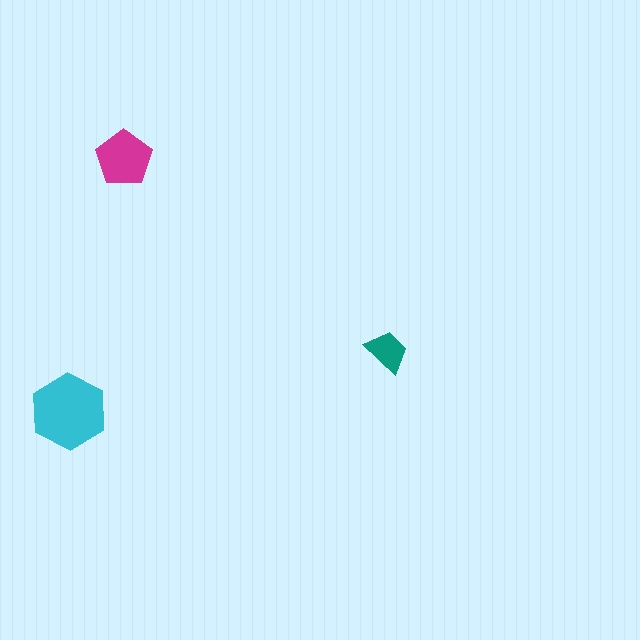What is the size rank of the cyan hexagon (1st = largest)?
1st.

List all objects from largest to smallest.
The cyan hexagon, the magenta pentagon, the teal trapezoid.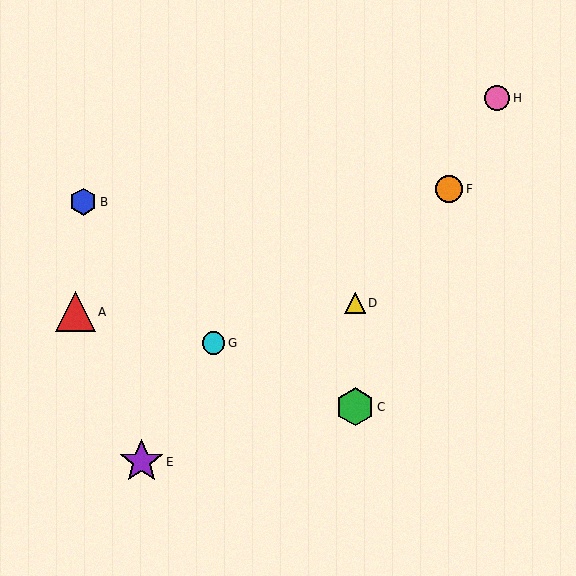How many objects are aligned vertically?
2 objects (C, D) are aligned vertically.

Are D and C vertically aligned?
Yes, both are at x≈355.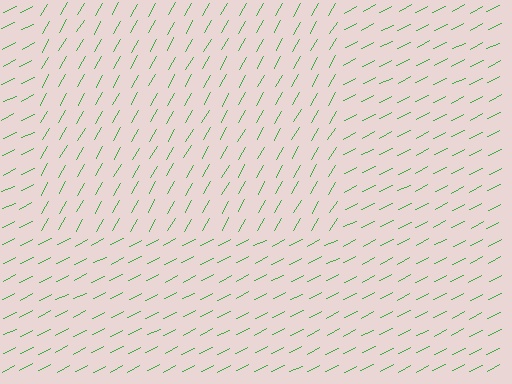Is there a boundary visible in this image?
Yes, there is a texture boundary formed by a change in line orientation.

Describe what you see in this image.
The image is filled with small green line segments. A rectangle region in the image has lines oriented differently from the surrounding lines, creating a visible texture boundary.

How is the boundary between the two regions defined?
The boundary is defined purely by a change in line orientation (approximately 34 degrees difference). All lines are the same color and thickness.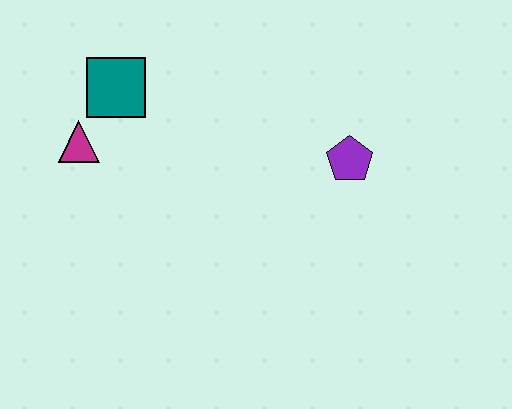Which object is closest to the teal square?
The magenta triangle is closest to the teal square.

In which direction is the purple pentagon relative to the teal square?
The purple pentagon is to the right of the teal square.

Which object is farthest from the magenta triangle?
The purple pentagon is farthest from the magenta triangle.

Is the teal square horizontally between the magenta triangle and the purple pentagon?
Yes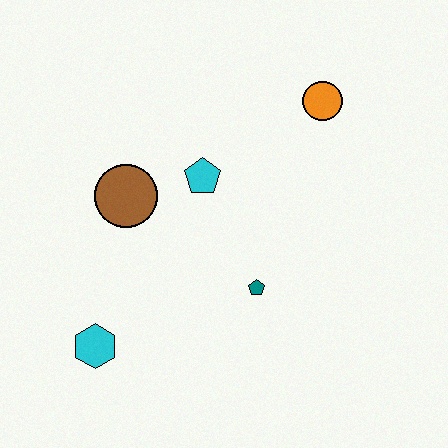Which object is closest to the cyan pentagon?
The brown circle is closest to the cyan pentagon.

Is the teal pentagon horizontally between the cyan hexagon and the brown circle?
No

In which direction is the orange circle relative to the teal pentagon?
The orange circle is above the teal pentagon.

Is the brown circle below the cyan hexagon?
No